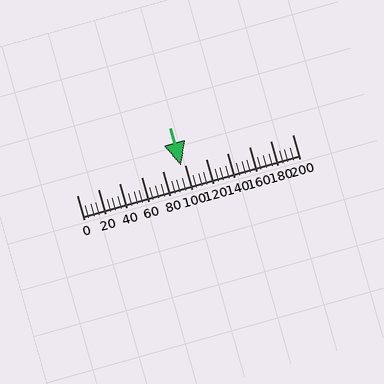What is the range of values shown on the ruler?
The ruler shows values from 0 to 200.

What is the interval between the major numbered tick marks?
The major tick marks are spaced 20 units apart.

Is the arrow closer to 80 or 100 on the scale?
The arrow is closer to 100.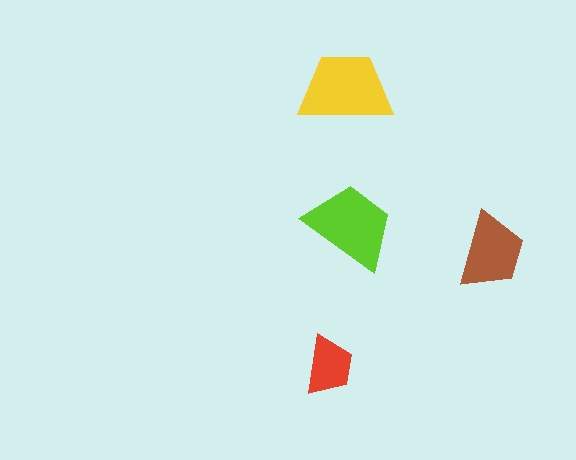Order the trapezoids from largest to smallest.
the yellow one, the lime one, the brown one, the red one.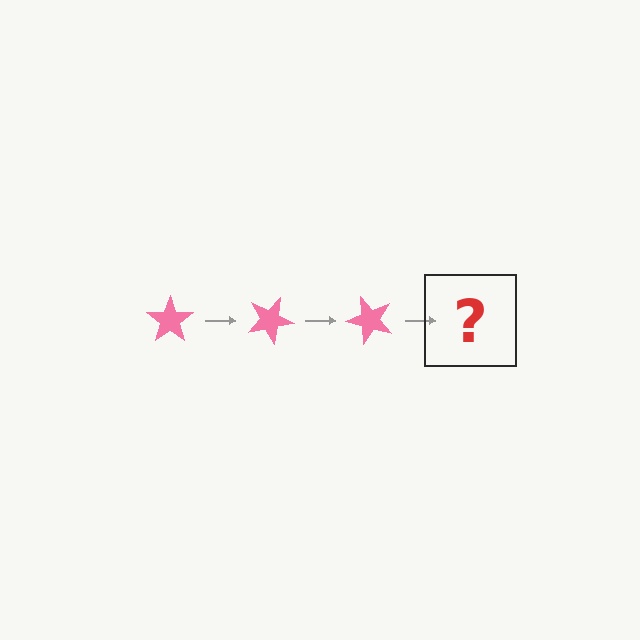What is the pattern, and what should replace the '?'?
The pattern is that the star rotates 25 degrees each step. The '?' should be a pink star rotated 75 degrees.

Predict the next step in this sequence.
The next step is a pink star rotated 75 degrees.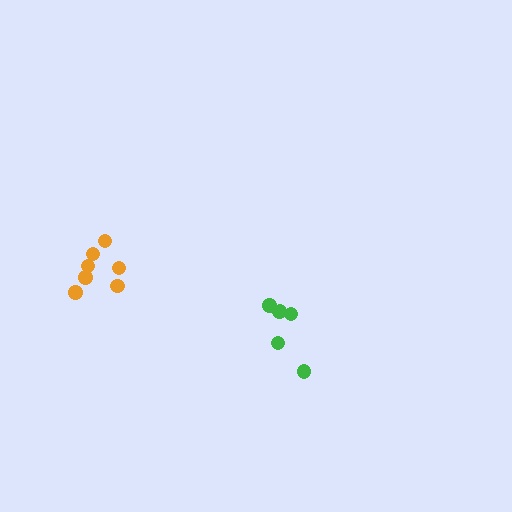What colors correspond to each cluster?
The clusters are colored: green, orange.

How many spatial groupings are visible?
There are 2 spatial groupings.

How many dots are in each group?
Group 1: 6 dots, Group 2: 7 dots (13 total).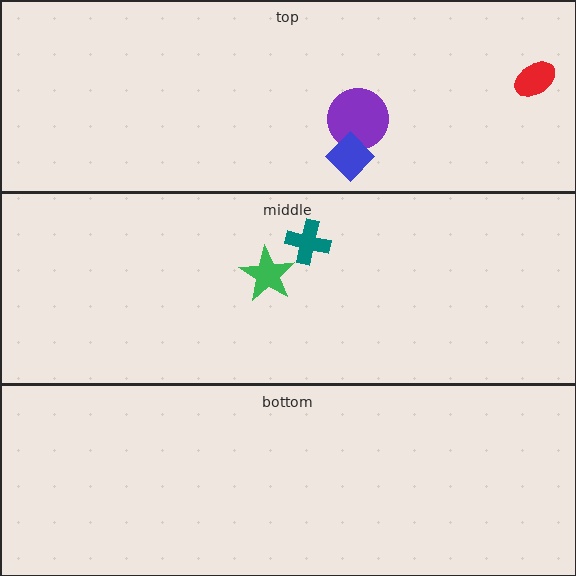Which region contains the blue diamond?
The top region.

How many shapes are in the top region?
3.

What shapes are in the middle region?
The green star, the teal cross.